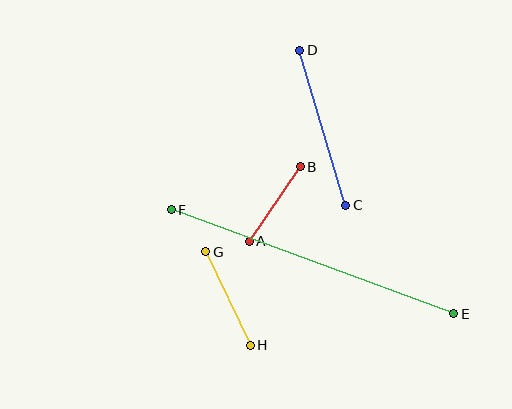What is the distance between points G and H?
The distance is approximately 104 pixels.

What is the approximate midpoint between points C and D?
The midpoint is at approximately (323, 128) pixels.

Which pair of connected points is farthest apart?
Points E and F are farthest apart.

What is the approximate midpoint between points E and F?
The midpoint is at approximately (312, 262) pixels.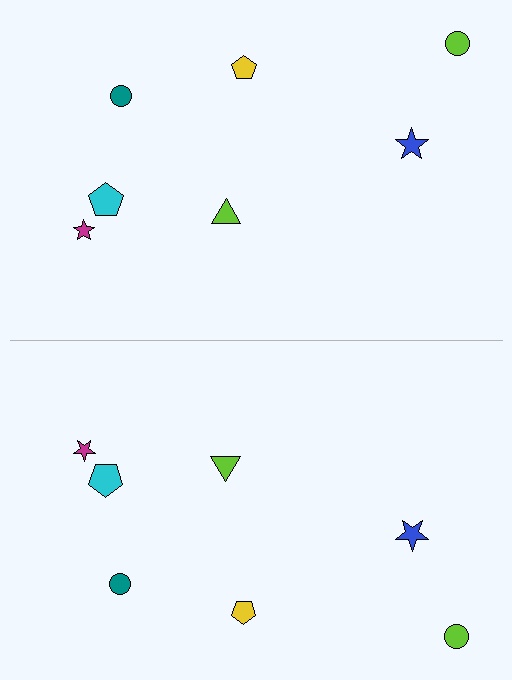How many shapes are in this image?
There are 14 shapes in this image.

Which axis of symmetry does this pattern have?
The pattern has a horizontal axis of symmetry running through the center of the image.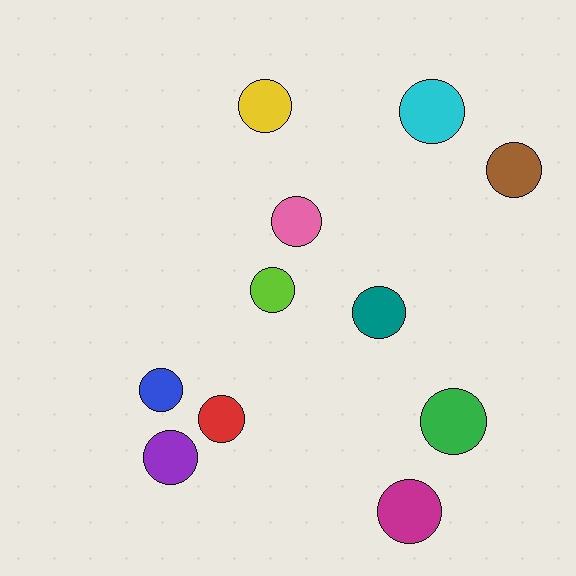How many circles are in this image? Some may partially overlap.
There are 11 circles.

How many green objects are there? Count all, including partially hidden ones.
There is 1 green object.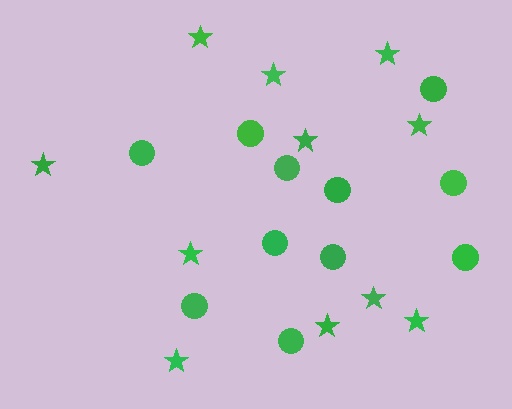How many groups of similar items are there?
There are 2 groups: one group of stars (11) and one group of circles (11).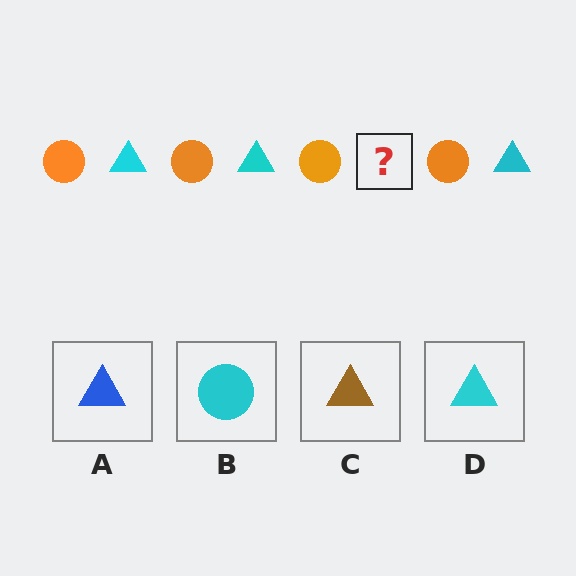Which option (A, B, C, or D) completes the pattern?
D.